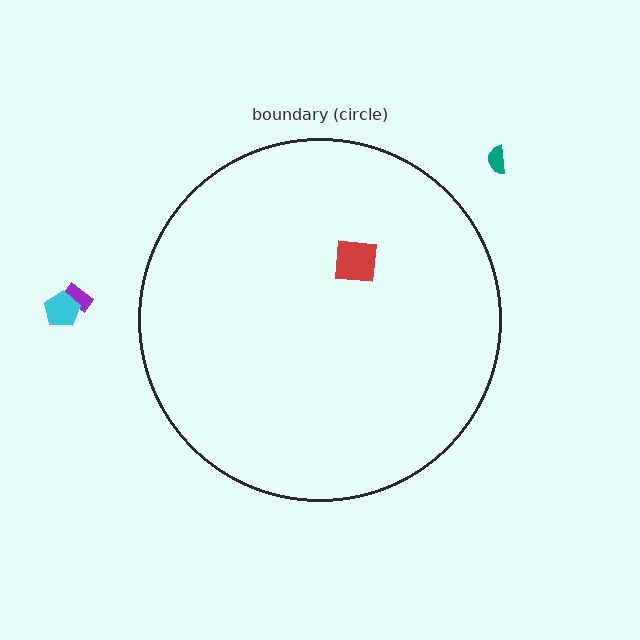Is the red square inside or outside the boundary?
Inside.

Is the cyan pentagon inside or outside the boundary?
Outside.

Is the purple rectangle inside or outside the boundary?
Outside.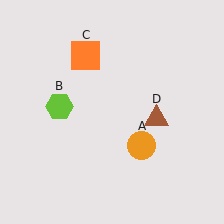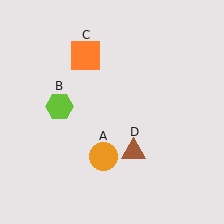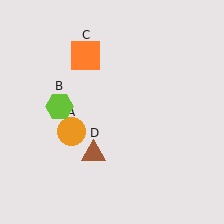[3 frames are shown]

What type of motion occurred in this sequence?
The orange circle (object A), brown triangle (object D) rotated clockwise around the center of the scene.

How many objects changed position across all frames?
2 objects changed position: orange circle (object A), brown triangle (object D).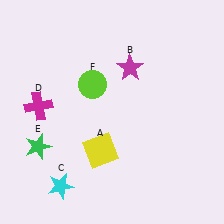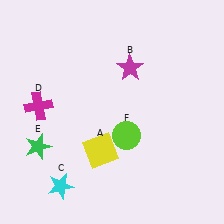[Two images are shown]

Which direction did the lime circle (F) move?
The lime circle (F) moved down.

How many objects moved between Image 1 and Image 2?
1 object moved between the two images.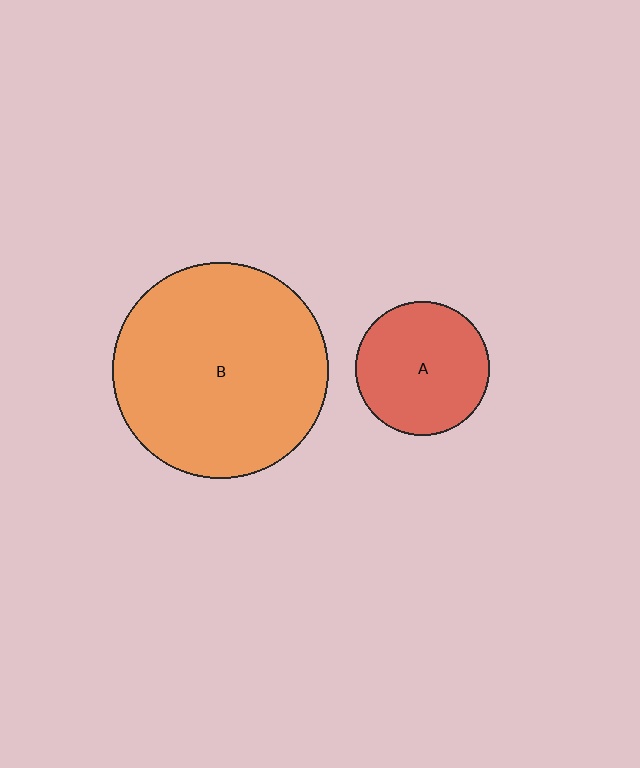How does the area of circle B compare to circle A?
Approximately 2.6 times.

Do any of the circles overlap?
No, none of the circles overlap.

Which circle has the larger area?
Circle B (orange).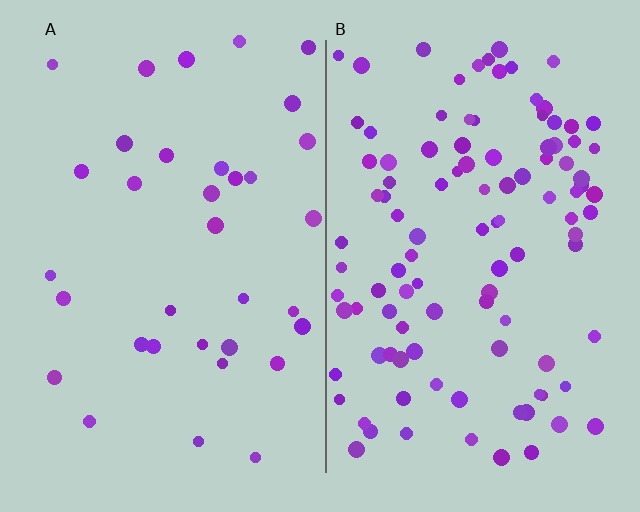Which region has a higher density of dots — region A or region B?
B (the right).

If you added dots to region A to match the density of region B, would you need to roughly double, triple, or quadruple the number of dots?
Approximately triple.